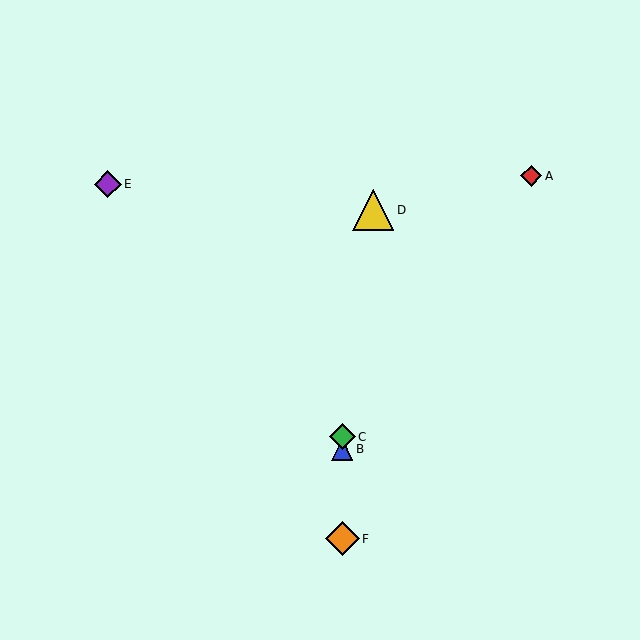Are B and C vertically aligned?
Yes, both are at x≈342.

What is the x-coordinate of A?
Object A is at x≈531.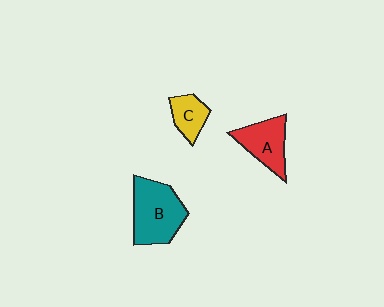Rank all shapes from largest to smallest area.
From largest to smallest: B (teal), A (red), C (yellow).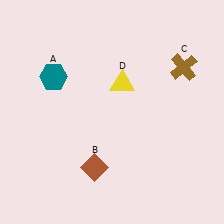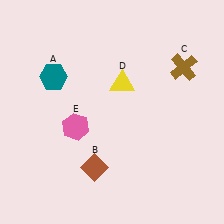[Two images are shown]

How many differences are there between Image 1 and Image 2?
There is 1 difference between the two images.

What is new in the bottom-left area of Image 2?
A pink hexagon (E) was added in the bottom-left area of Image 2.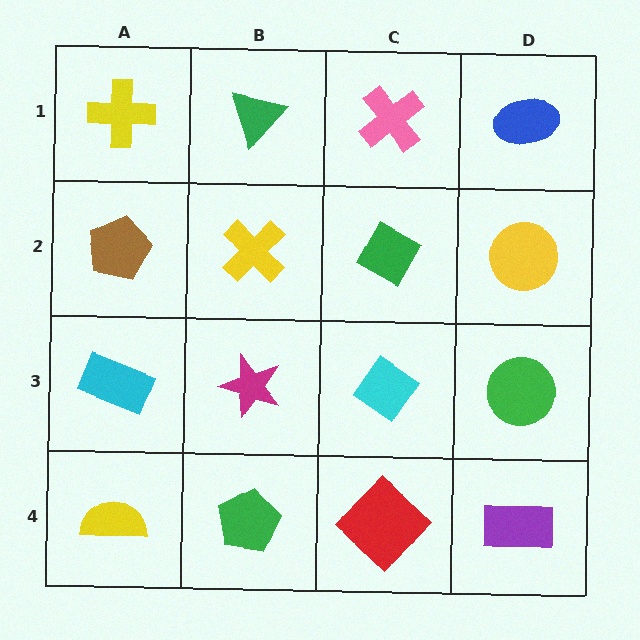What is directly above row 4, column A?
A cyan rectangle.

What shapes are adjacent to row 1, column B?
A yellow cross (row 2, column B), a yellow cross (row 1, column A), a pink cross (row 1, column C).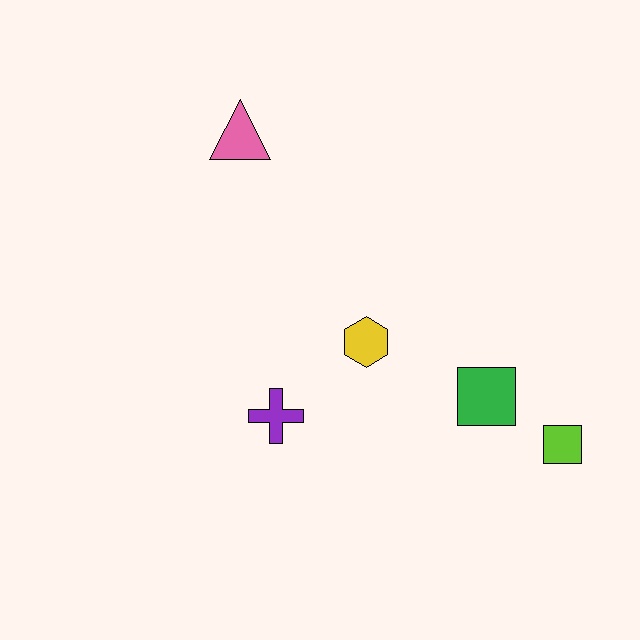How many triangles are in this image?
There is 1 triangle.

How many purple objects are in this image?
There is 1 purple object.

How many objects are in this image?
There are 5 objects.